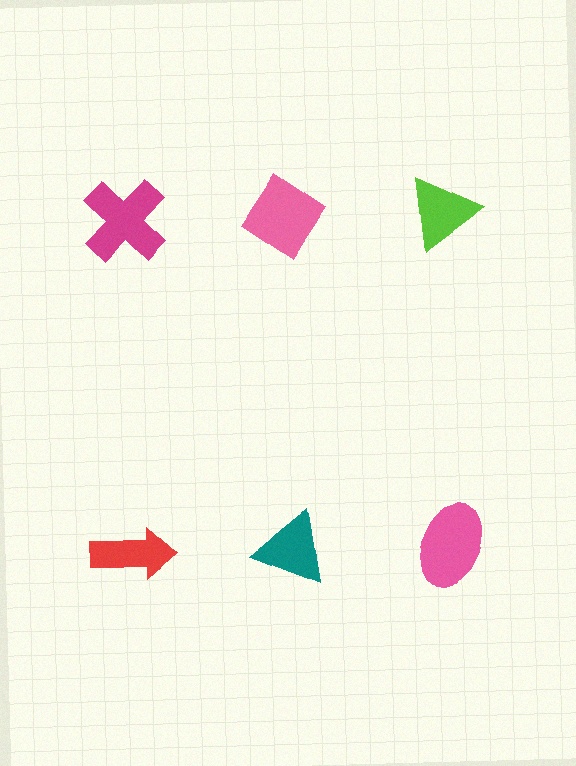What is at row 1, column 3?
A lime triangle.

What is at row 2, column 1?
A red arrow.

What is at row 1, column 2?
A pink diamond.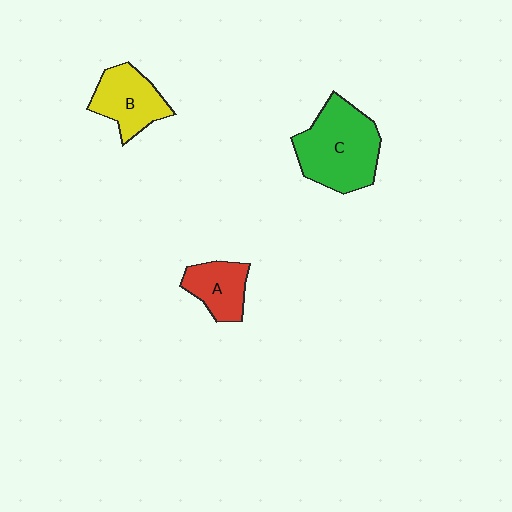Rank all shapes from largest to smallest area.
From largest to smallest: C (green), B (yellow), A (red).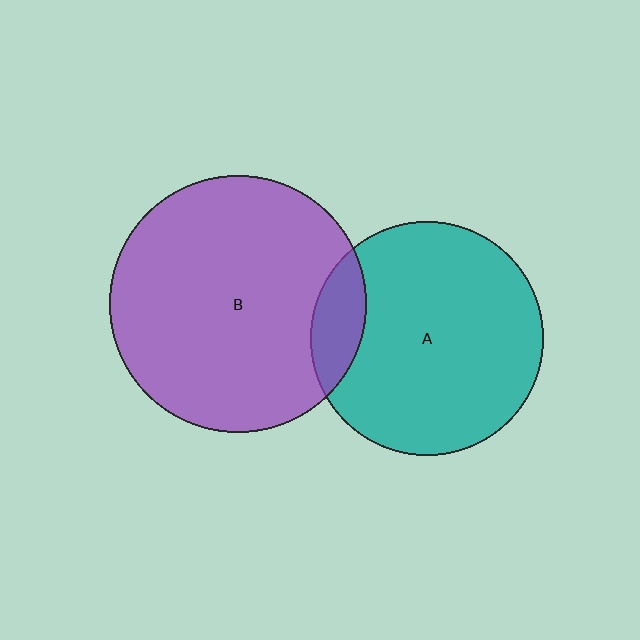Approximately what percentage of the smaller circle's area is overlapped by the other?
Approximately 15%.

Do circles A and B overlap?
Yes.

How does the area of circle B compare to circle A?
Approximately 1.2 times.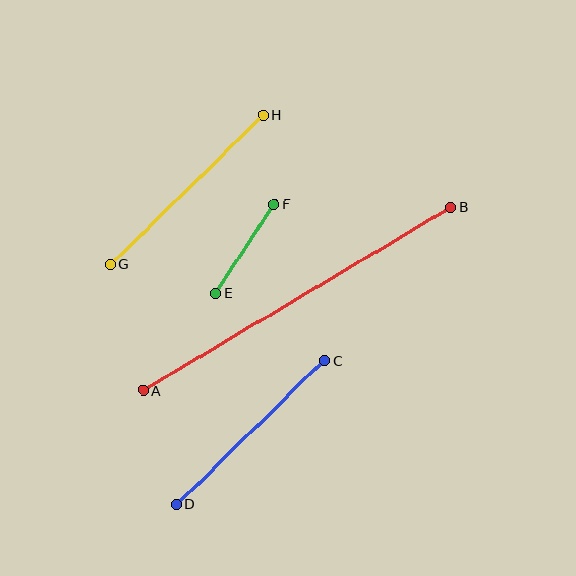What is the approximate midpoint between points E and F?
The midpoint is at approximately (245, 248) pixels.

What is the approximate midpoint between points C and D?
The midpoint is at approximately (251, 432) pixels.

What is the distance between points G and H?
The distance is approximately 213 pixels.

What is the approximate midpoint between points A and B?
The midpoint is at approximately (297, 299) pixels.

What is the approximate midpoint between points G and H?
The midpoint is at approximately (187, 189) pixels.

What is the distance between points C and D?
The distance is approximately 206 pixels.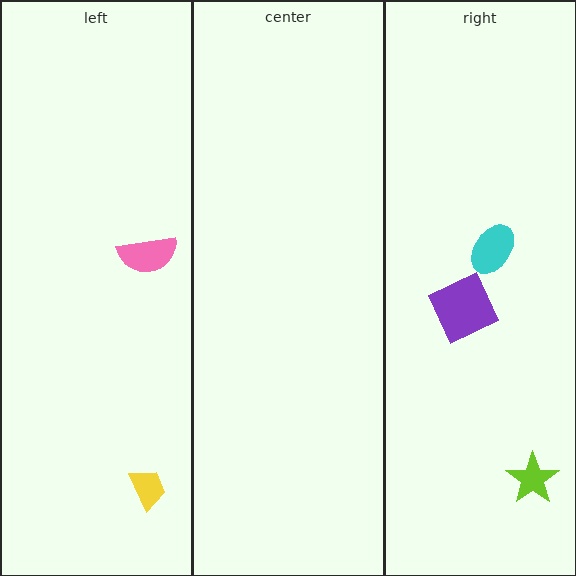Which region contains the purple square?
The right region.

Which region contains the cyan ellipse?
The right region.